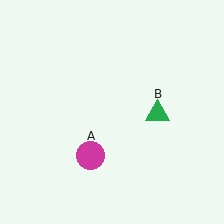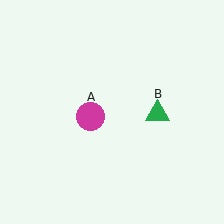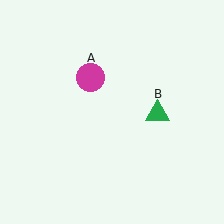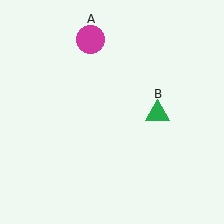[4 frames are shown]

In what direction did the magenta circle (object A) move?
The magenta circle (object A) moved up.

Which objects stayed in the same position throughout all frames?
Green triangle (object B) remained stationary.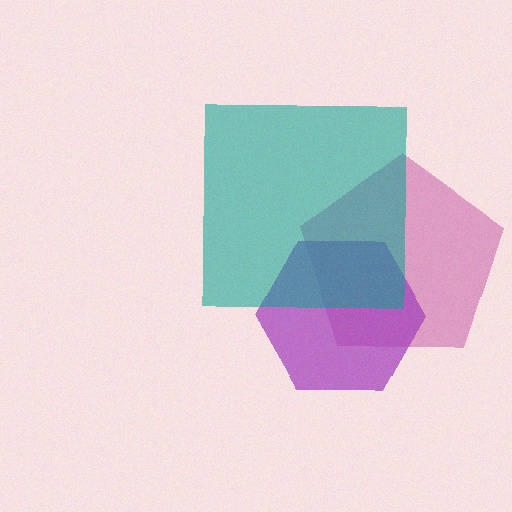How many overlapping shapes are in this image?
There are 3 overlapping shapes in the image.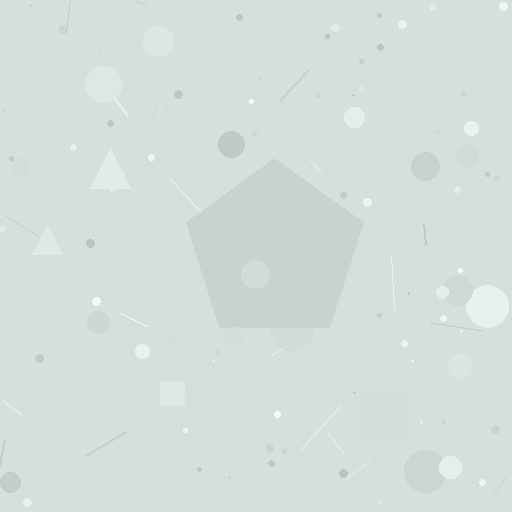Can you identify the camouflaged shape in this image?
The camouflaged shape is a pentagon.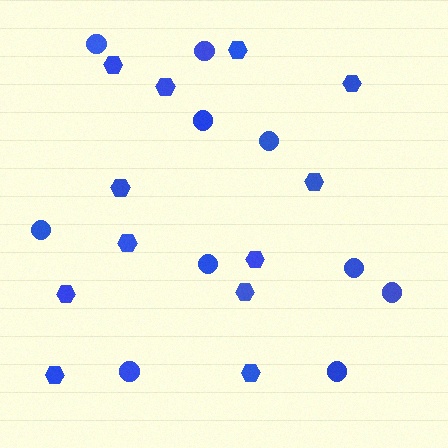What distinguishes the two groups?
There are 2 groups: one group of hexagons (12) and one group of circles (10).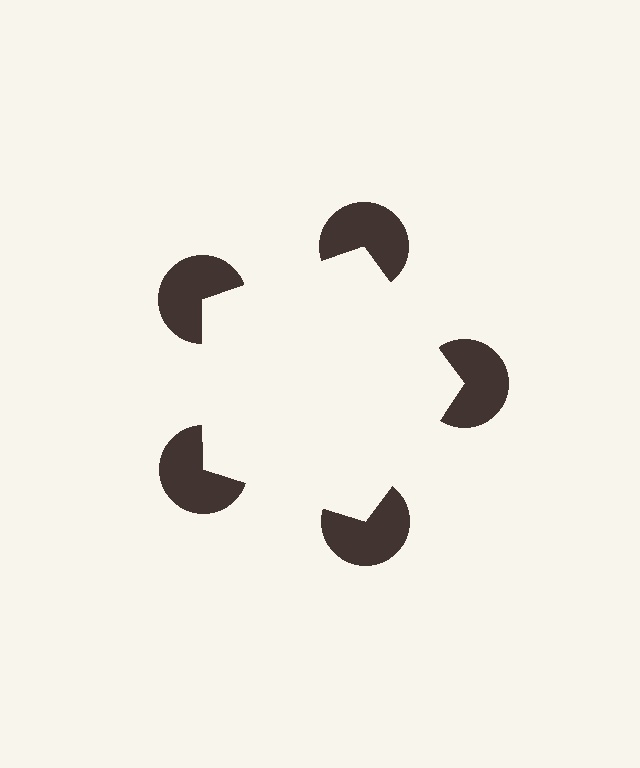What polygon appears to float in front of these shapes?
An illusory pentagon — its edges are inferred from the aligned wedge cuts in the pac-man discs, not physically drawn.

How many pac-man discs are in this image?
There are 5 — one at each vertex of the illusory pentagon.